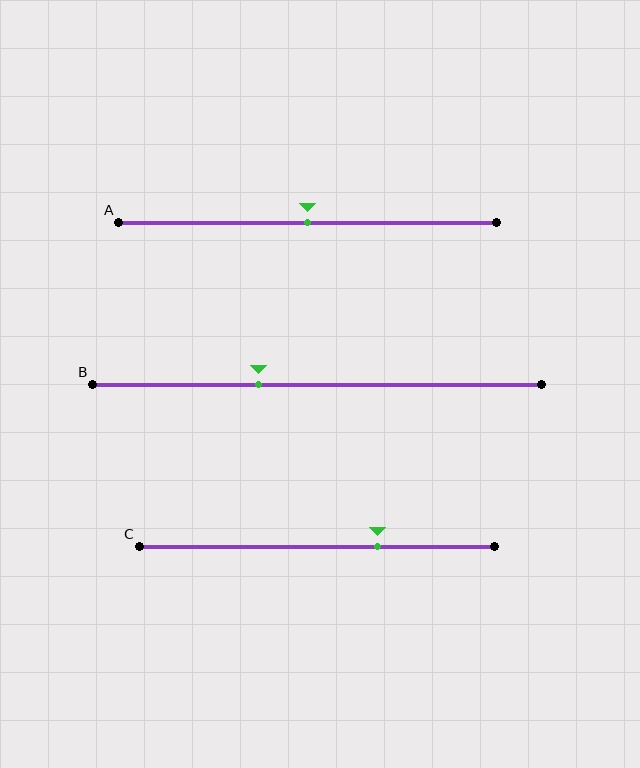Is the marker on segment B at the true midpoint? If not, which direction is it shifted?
No, the marker on segment B is shifted to the left by about 13% of the segment length.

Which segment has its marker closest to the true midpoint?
Segment A has its marker closest to the true midpoint.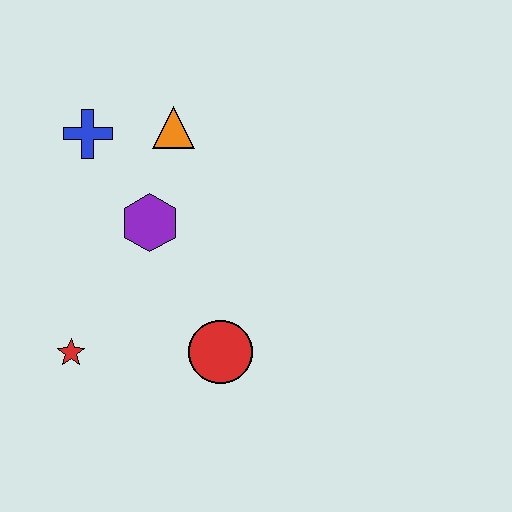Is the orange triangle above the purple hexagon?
Yes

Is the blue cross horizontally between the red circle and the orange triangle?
No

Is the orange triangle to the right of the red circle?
No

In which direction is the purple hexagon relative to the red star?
The purple hexagon is above the red star.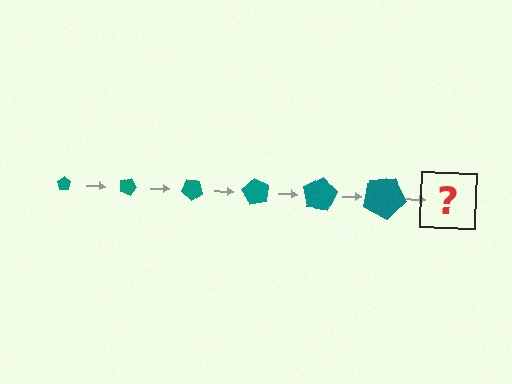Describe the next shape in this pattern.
It should be a pentagon, larger than the previous one and rotated 120 degrees from the start.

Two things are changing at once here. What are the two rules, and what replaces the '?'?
The two rules are that the pentagon grows larger each step and it rotates 20 degrees each step. The '?' should be a pentagon, larger than the previous one and rotated 120 degrees from the start.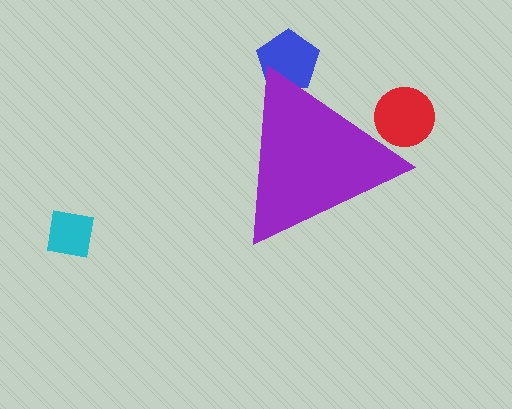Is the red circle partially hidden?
Yes, the red circle is partially hidden behind the purple triangle.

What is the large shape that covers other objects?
A purple triangle.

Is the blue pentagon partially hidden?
Yes, the blue pentagon is partially hidden behind the purple triangle.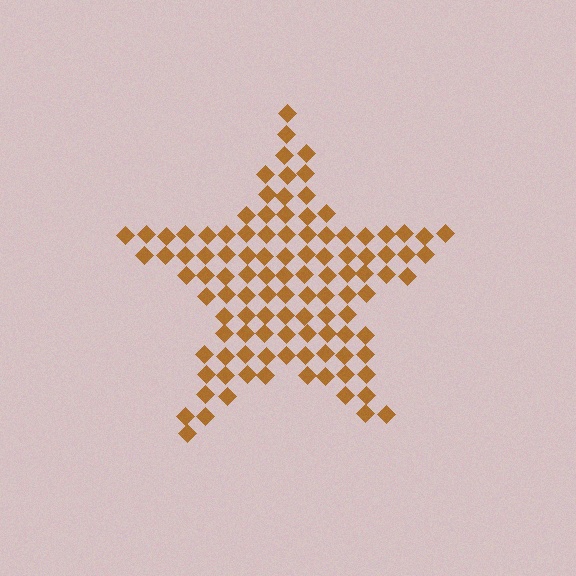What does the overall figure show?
The overall figure shows a star.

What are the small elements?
The small elements are diamonds.